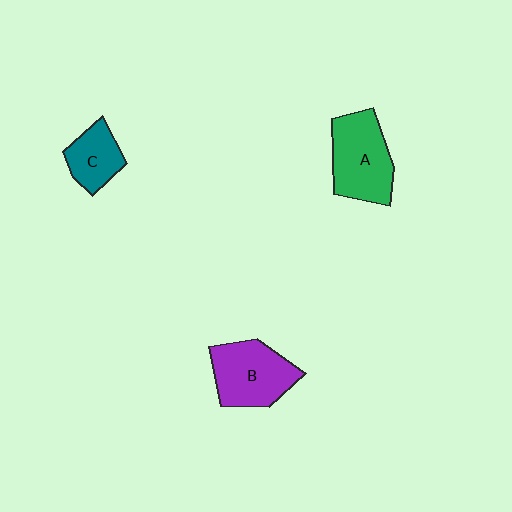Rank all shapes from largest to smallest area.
From largest to smallest: A (green), B (purple), C (teal).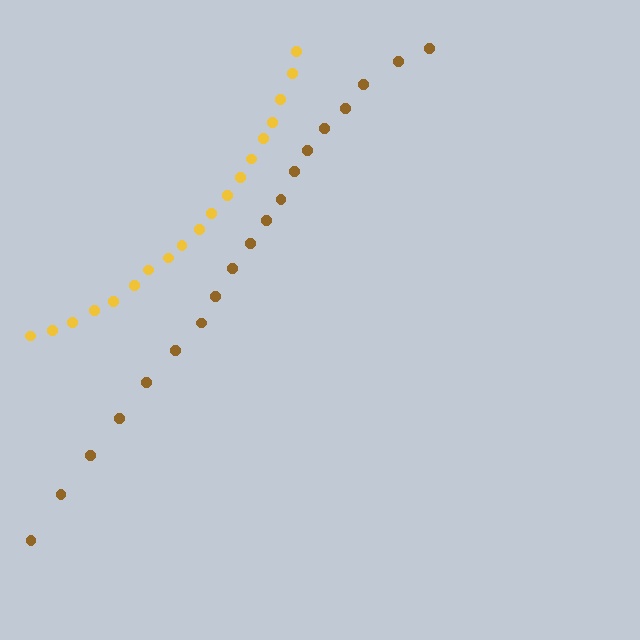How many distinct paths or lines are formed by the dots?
There are 2 distinct paths.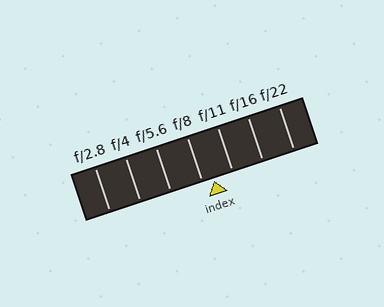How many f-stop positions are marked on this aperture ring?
There are 7 f-stop positions marked.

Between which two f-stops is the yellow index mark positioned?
The index mark is between f/8 and f/11.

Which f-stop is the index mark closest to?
The index mark is closest to f/8.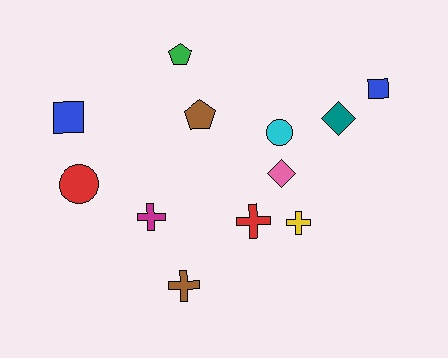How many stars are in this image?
There are no stars.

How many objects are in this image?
There are 12 objects.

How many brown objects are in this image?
There are 2 brown objects.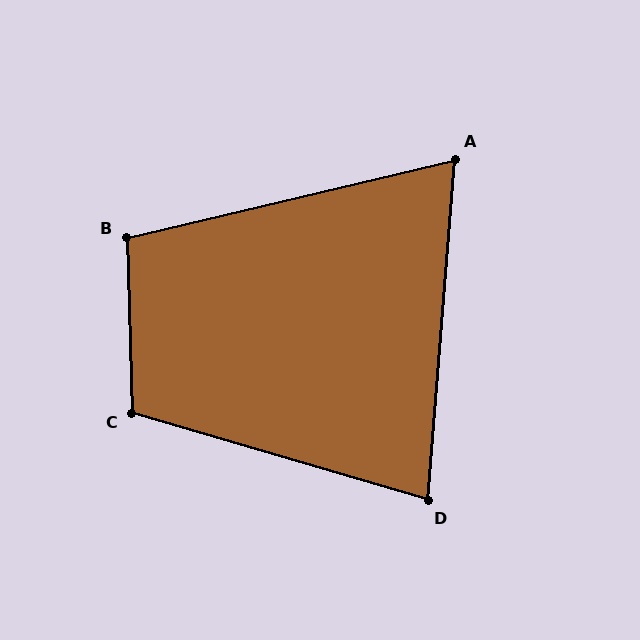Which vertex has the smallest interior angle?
A, at approximately 72 degrees.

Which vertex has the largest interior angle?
C, at approximately 108 degrees.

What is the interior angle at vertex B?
Approximately 102 degrees (obtuse).